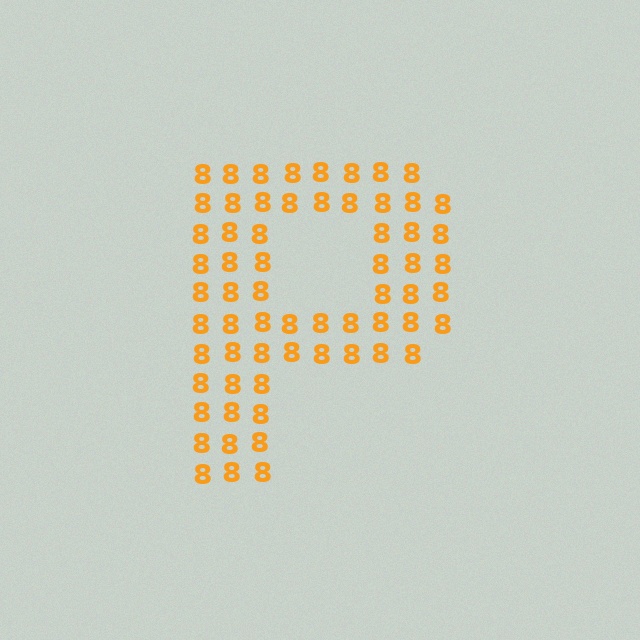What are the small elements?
The small elements are digit 8's.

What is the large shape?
The large shape is the letter P.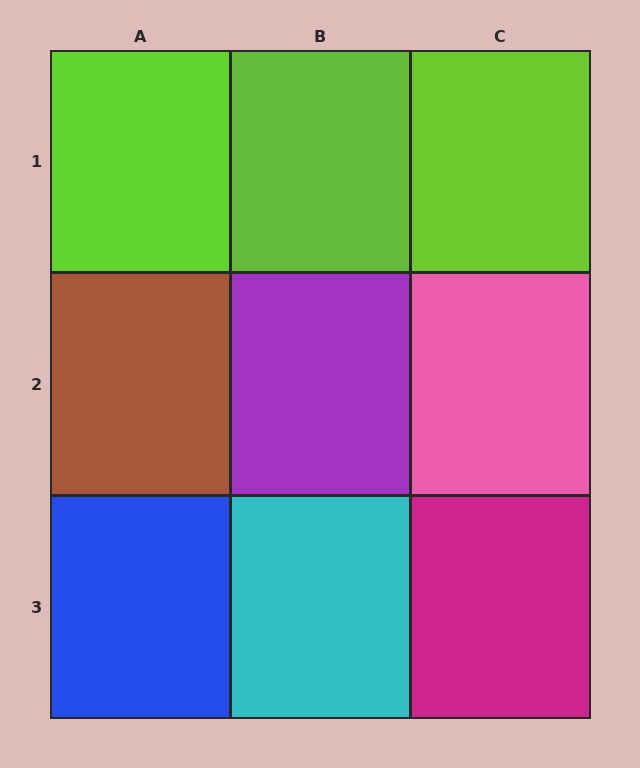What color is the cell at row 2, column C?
Pink.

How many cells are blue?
1 cell is blue.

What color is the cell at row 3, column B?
Cyan.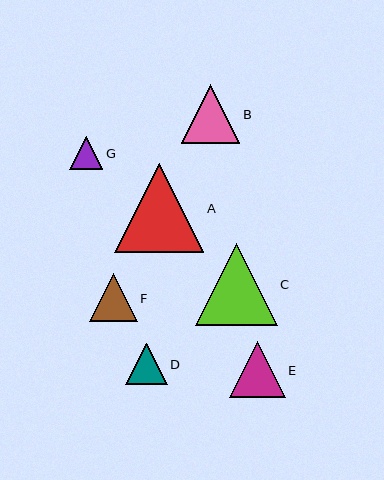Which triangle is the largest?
Triangle A is the largest with a size of approximately 89 pixels.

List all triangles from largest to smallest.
From largest to smallest: A, C, B, E, F, D, G.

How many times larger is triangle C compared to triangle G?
Triangle C is approximately 2.5 times the size of triangle G.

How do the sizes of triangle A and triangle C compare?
Triangle A and triangle C are approximately the same size.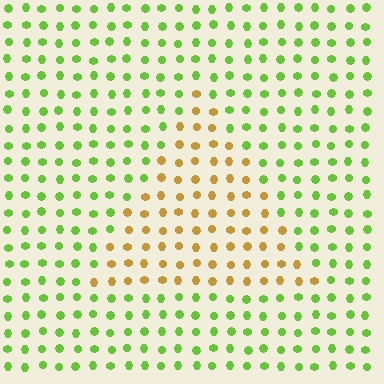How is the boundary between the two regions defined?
The boundary is defined purely by a slight shift in hue (about 60 degrees). Spacing, size, and orientation are identical on both sides.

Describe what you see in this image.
The image is filled with small lime elements in a uniform arrangement. A triangle-shaped region is visible where the elements are tinted to a slightly different hue, forming a subtle color boundary.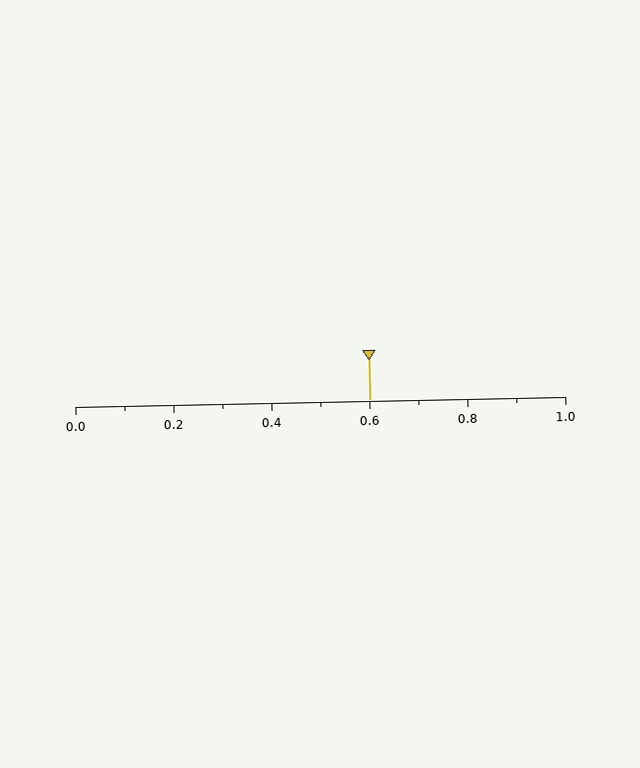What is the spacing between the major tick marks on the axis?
The major ticks are spaced 0.2 apart.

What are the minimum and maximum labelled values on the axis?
The axis runs from 0.0 to 1.0.